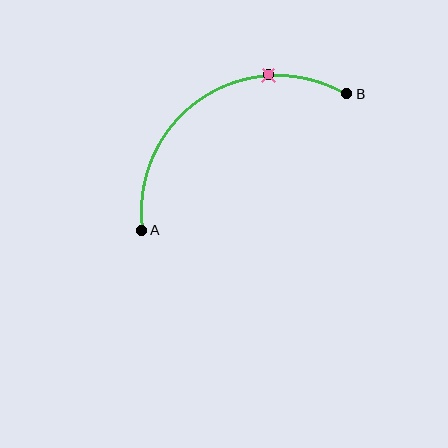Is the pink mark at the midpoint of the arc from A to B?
No. The pink mark lies on the arc but is closer to endpoint B. The arc midpoint would be at the point on the curve equidistant along the arc from both A and B.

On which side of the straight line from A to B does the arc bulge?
The arc bulges above the straight line connecting A and B.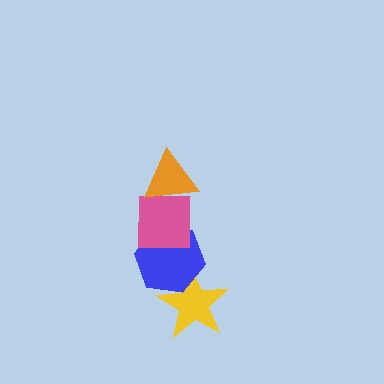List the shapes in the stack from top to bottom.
From top to bottom: the orange triangle, the pink square, the blue hexagon, the yellow star.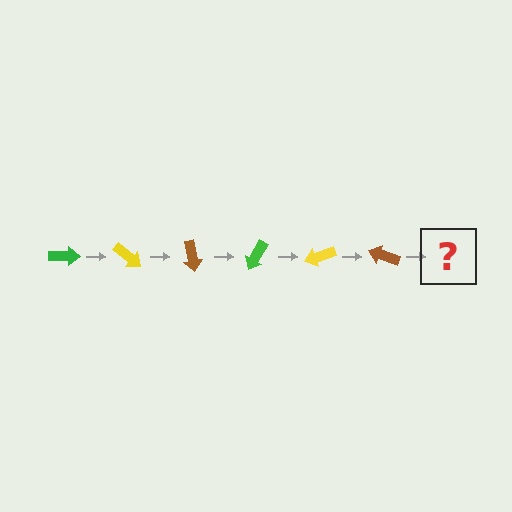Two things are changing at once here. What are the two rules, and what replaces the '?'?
The two rules are that it rotates 40 degrees each step and the color cycles through green, yellow, and brown. The '?' should be a green arrow, rotated 240 degrees from the start.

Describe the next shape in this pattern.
It should be a green arrow, rotated 240 degrees from the start.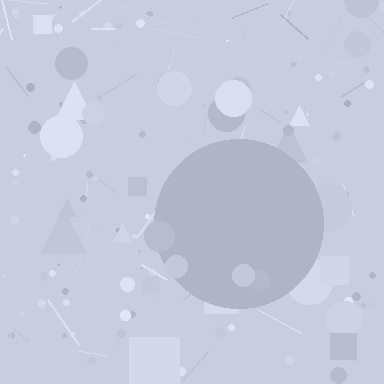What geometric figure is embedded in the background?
A circle is embedded in the background.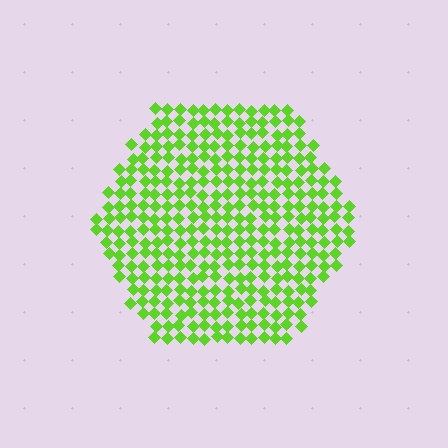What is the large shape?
The large shape is a hexagon.